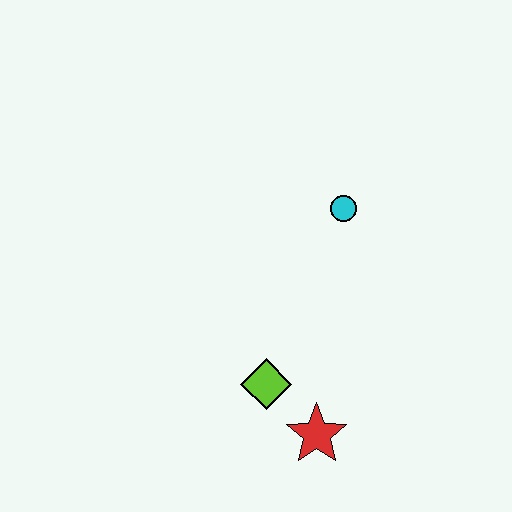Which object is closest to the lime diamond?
The red star is closest to the lime diamond.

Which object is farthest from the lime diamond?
The cyan circle is farthest from the lime diamond.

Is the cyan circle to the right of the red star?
Yes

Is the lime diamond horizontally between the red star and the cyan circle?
No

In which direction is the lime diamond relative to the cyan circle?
The lime diamond is below the cyan circle.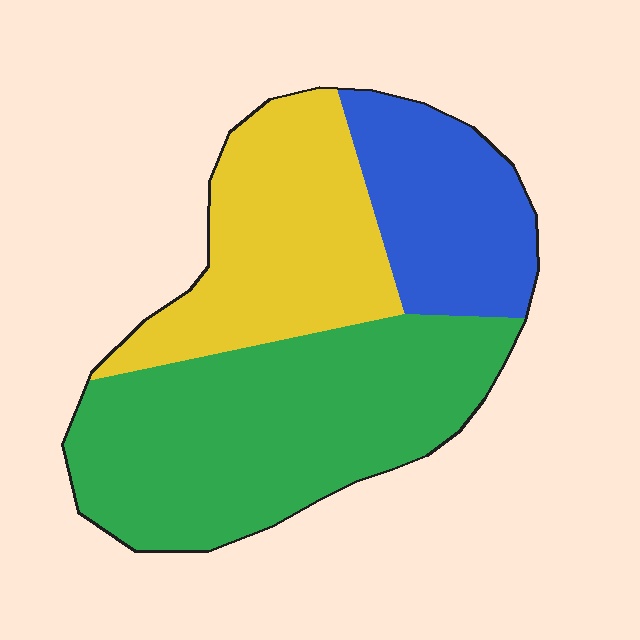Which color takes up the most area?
Green, at roughly 50%.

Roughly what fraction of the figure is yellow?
Yellow takes up between a sixth and a third of the figure.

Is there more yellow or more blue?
Yellow.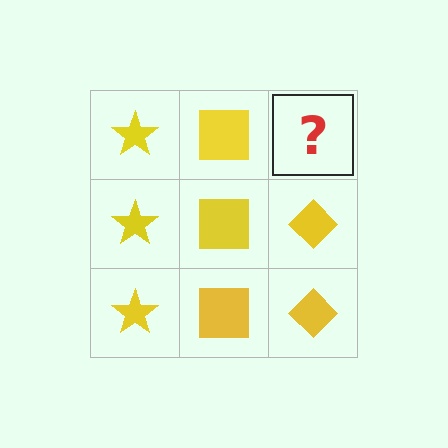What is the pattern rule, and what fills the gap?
The rule is that each column has a consistent shape. The gap should be filled with a yellow diamond.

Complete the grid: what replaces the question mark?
The question mark should be replaced with a yellow diamond.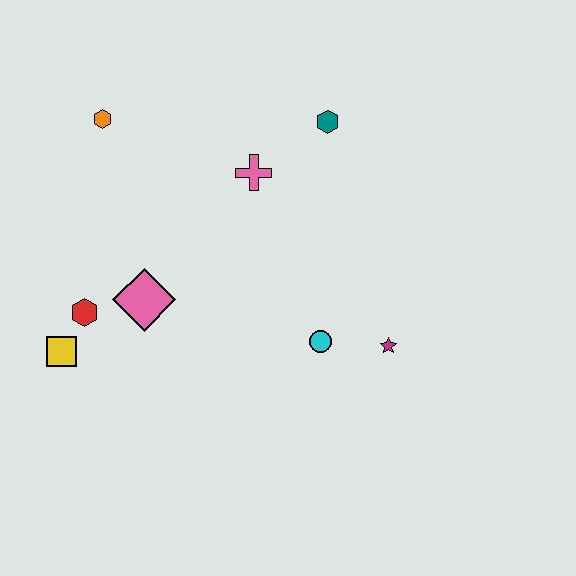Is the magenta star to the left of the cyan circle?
No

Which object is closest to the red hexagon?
The yellow square is closest to the red hexagon.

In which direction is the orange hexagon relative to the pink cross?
The orange hexagon is to the left of the pink cross.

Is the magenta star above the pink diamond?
No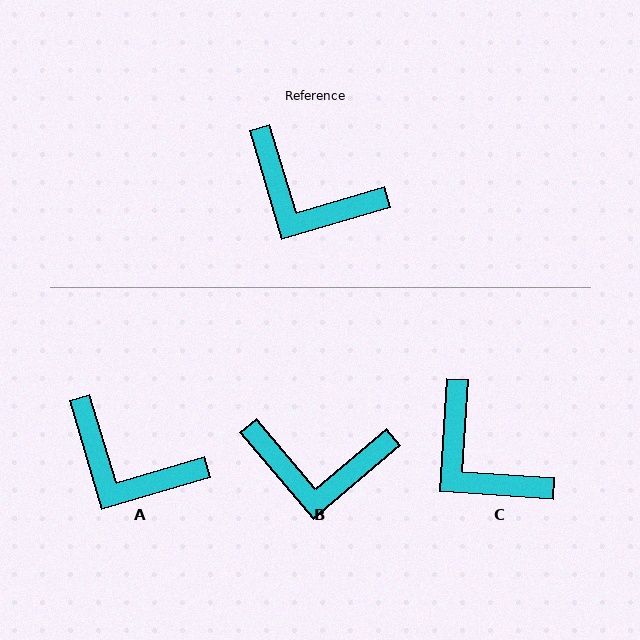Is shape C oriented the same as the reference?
No, it is off by about 20 degrees.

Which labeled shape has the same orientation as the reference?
A.